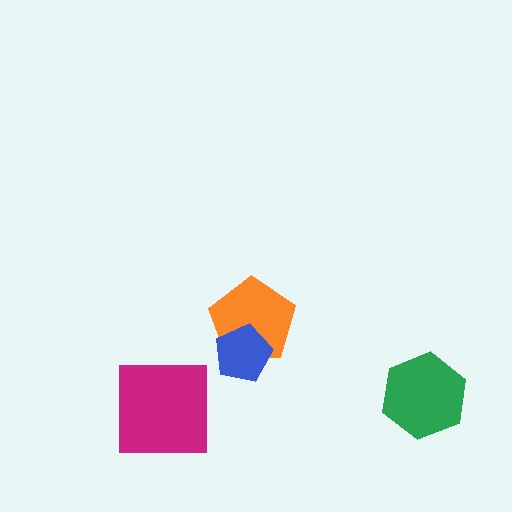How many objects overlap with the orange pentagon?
1 object overlaps with the orange pentagon.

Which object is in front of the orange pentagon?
The blue pentagon is in front of the orange pentagon.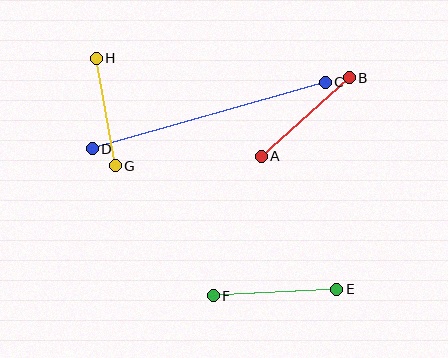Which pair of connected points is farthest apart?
Points C and D are farthest apart.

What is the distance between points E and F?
The distance is approximately 123 pixels.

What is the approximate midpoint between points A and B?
The midpoint is at approximately (305, 117) pixels.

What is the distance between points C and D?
The distance is approximately 242 pixels.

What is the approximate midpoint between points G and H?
The midpoint is at approximately (106, 112) pixels.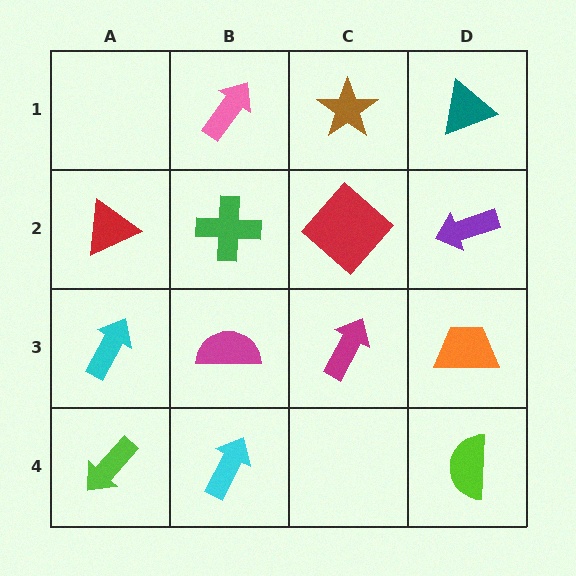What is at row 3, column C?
A magenta arrow.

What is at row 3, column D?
An orange trapezoid.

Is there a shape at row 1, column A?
No, that cell is empty.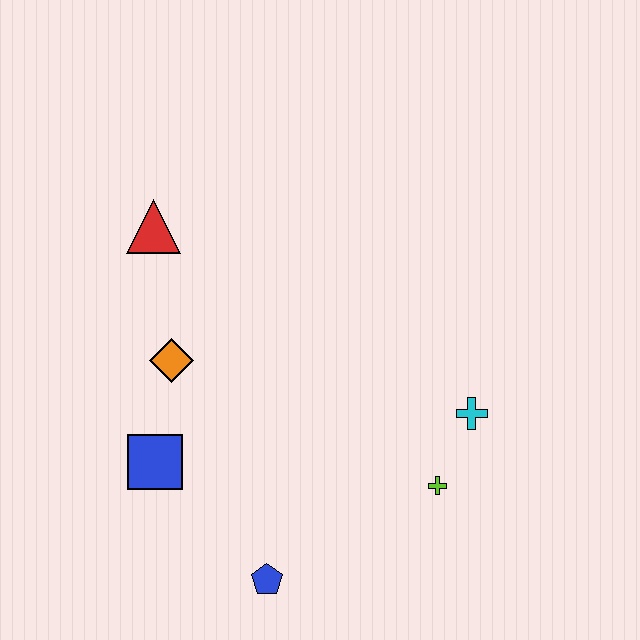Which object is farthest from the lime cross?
The red triangle is farthest from the lime cross.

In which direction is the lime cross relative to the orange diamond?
The lime cross is to the right of the orange diamond.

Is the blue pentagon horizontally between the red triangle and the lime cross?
Yes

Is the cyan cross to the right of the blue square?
Yes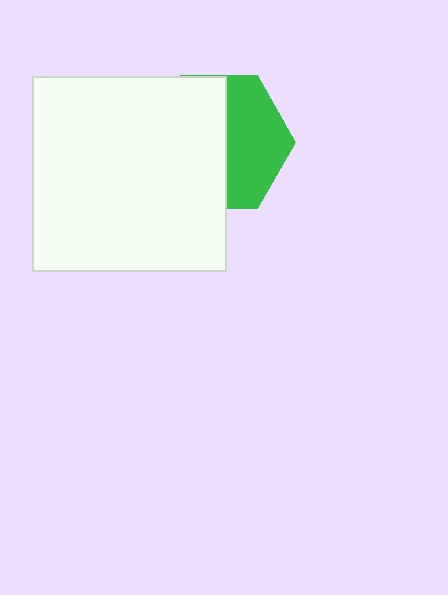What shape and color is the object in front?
The object in front is a white square.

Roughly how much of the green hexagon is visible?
A small part of it is visible (roughly 43%).